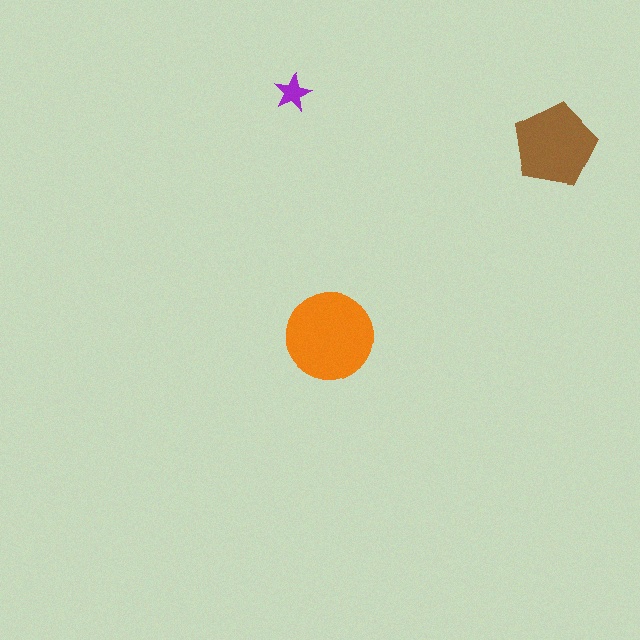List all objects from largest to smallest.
The orange circle, the brown pentagon, the purple star.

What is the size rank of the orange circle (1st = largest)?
1st.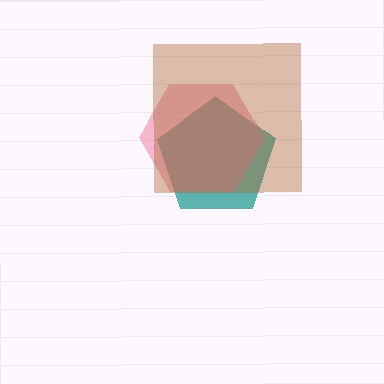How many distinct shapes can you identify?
There are 3 distinct shapes: a teal pentagon, a pink hexagon, a brown square.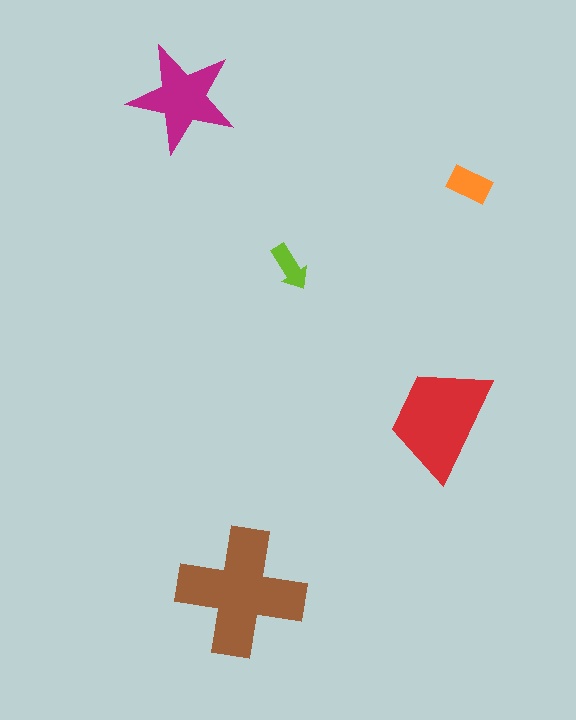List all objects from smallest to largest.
The lime arrow, the orange rectangle, the magenta star, the red trapezoid, the brown cross.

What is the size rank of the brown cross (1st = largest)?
1st.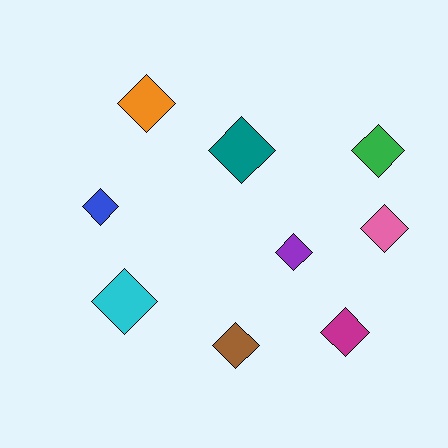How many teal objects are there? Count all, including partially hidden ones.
There is 1 teal object.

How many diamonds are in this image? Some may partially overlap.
There are 9 diamonds.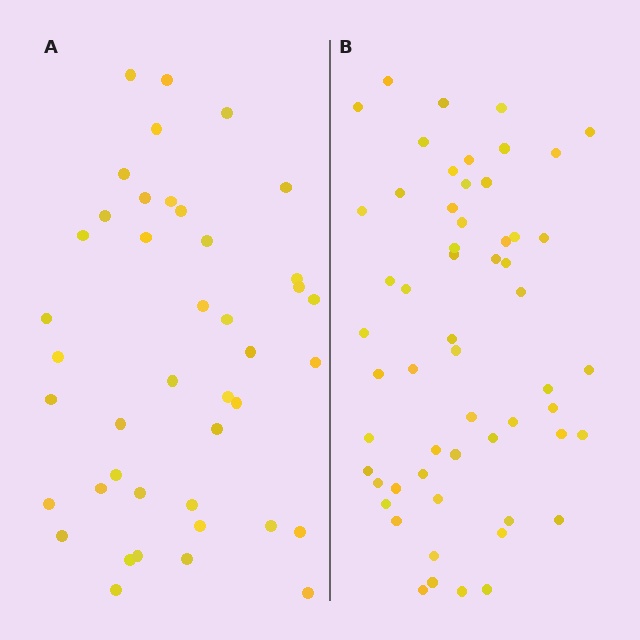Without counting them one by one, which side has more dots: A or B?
Region B (the right region) has more dots.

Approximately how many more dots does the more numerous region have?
Region B has approximately 15 more dots than region A.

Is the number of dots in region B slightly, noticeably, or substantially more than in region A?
Region B has noticeably more, but not dramatically so. The ratio is roughly 1.4 to 1.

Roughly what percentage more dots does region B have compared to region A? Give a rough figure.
About 35% more.